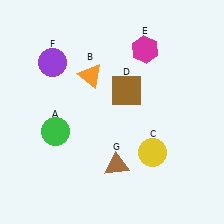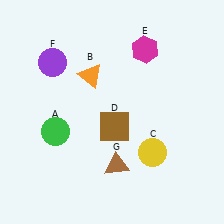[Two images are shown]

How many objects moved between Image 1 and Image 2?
1 object moved between the two images.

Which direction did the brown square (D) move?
The brown square (D) moved down.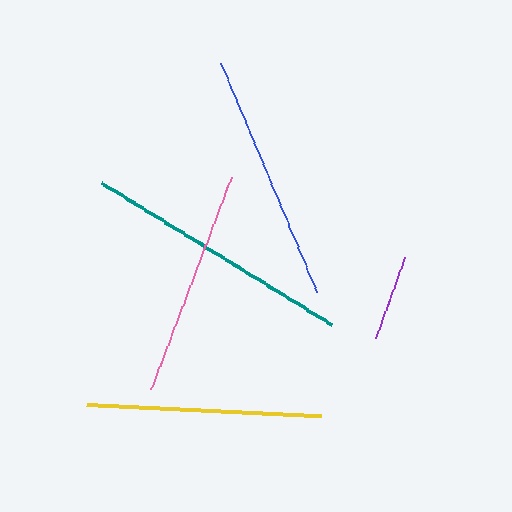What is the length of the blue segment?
The blue segment is approximately 248 pixels long.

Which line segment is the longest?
The teal line is the longest at approximately 270 pixels.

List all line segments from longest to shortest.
From longest to shortest: teal, blue, yellow, pink, purple.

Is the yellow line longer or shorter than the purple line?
The yellow line is longer than the purple line.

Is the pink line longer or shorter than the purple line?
The pink line is longer than the purple line.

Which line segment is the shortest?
The purple line is the shortest at approximately 86 pixels.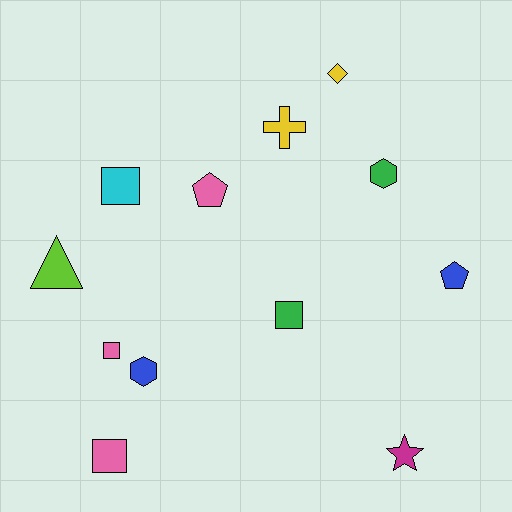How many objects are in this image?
There are 12 objects.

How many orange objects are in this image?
There are no orange objects.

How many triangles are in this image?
There is 1 triangle.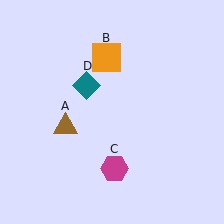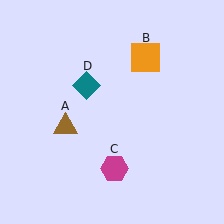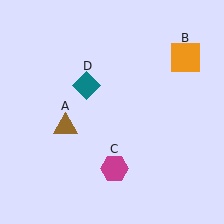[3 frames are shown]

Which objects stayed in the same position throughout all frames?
Brown triangle (object A) and magenta hexagon (object C) and teal diamond (object D) remained stationary.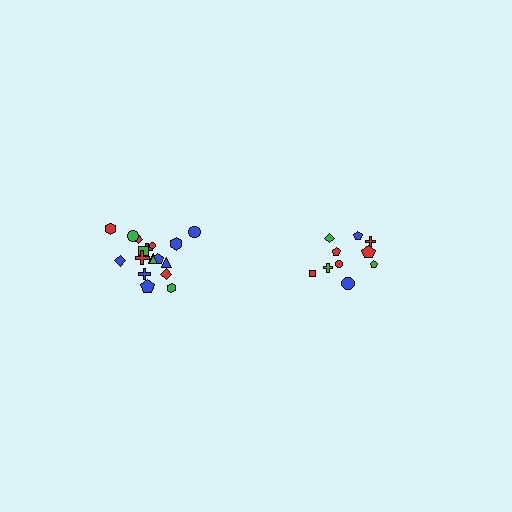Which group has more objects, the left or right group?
The left group.